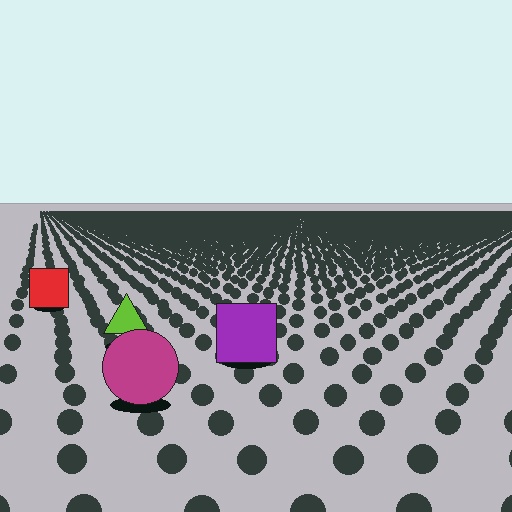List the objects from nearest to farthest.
From nearest to farthest: the magenta circle, the purple square, the lime triangle, the red square.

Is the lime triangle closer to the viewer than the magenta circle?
No. The magenta circle is closer — you can tell from the texture gradient: the ground texture is coarser near it.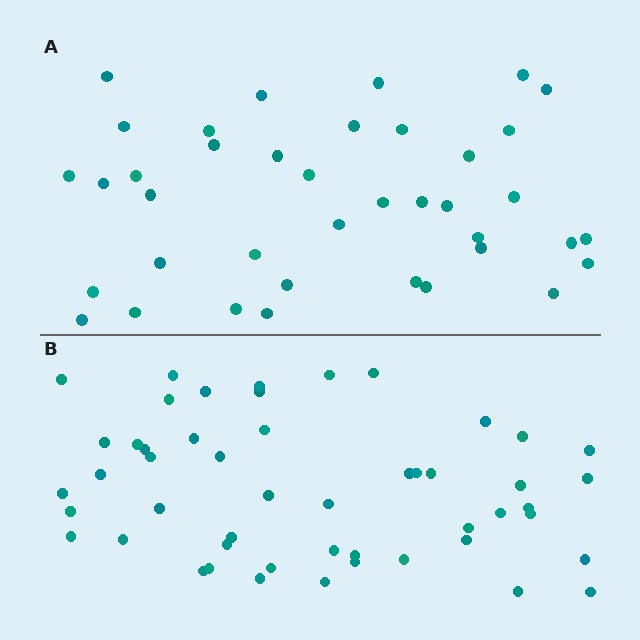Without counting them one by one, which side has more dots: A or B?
Region B (the bottom region) has more dots.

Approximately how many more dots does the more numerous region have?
Region B has roughly 12 or so more dots than region A.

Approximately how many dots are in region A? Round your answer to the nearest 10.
About 40 dots. (The exact count is 39, which rounds to 40.)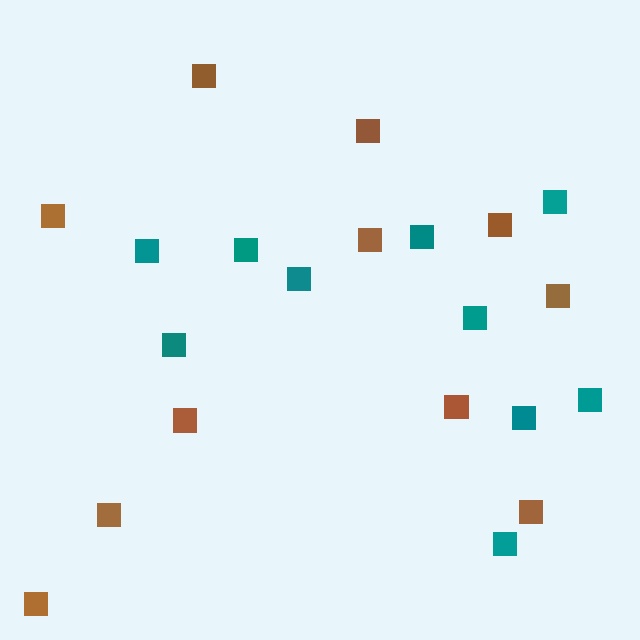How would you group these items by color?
There are 2 groups: one group of brown squares (11) and one group of teal squares (10).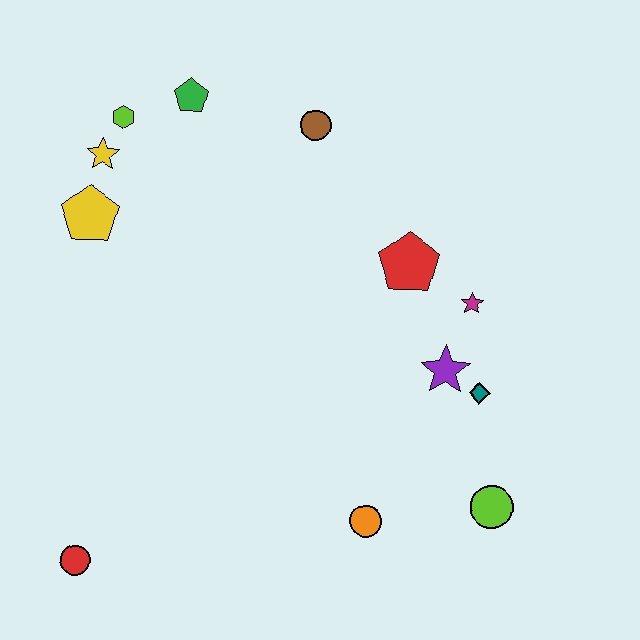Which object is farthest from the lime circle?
The lime hexagon is farthest from the lime circle.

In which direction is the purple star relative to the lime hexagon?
The purple star is to the right of the lime hexagon.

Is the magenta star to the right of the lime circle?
No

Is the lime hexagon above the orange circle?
Yes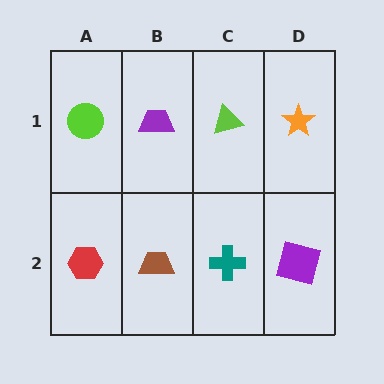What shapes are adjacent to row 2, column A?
A lime circle (row 1, column A), a brown trapezoid (row 2, column B).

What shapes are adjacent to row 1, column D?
A purple square (row 2, column D), a lime triangle (row 1, column C).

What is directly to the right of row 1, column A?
A purple trapezoid.